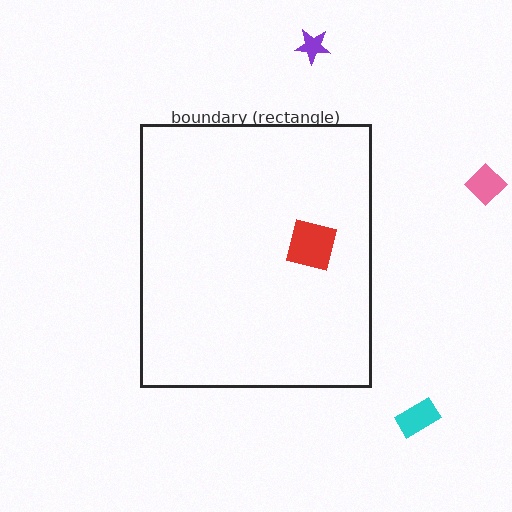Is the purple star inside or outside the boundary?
Outside.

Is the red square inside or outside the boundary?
Inside.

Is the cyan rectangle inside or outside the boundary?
Outside.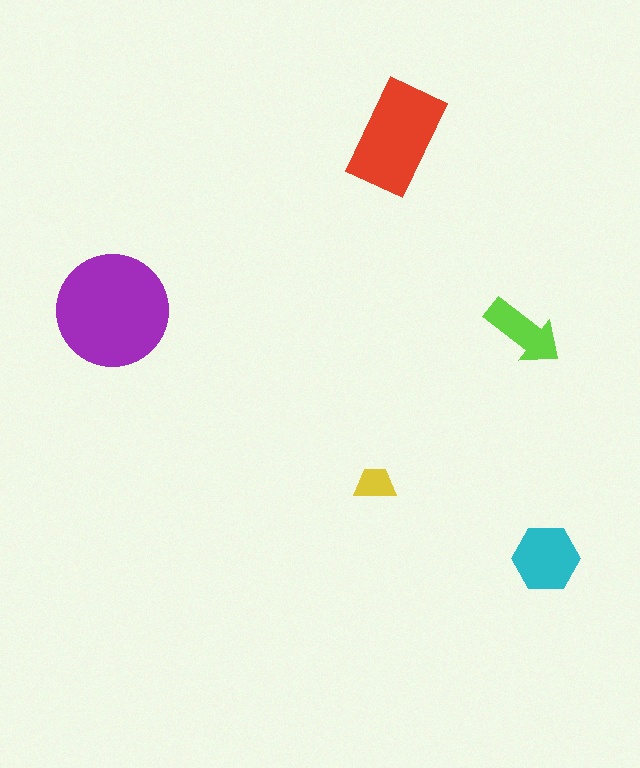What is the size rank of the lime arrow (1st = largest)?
4th.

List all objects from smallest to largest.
The yellow trapezoid, the lime arrow, the cyan hexagon, the red rectangle, the purple circle.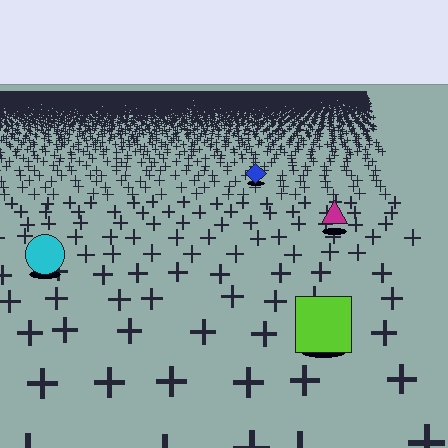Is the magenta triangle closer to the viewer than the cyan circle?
No. The cyan circle is closer — you can tell from the texture gradient: the ground texture is coarser near it.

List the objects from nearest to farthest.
From nearest to farthest: the lime square, the cyan circle, the magenta triangle, the blue diamond.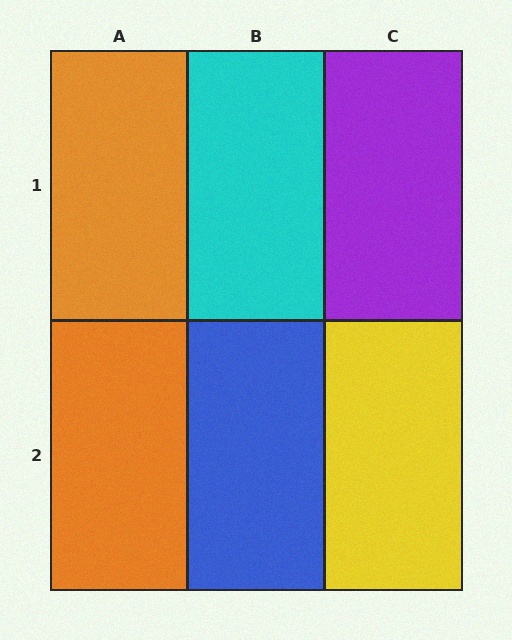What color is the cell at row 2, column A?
Orange.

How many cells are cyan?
1 cell is cyan.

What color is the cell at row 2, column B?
Blue.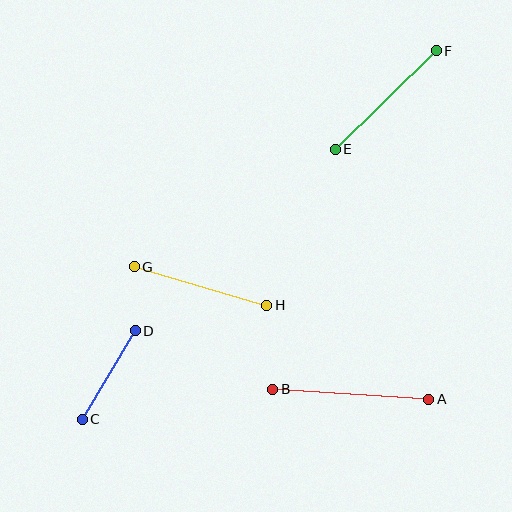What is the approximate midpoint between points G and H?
The midpoint is at approximately (201, 286) pixels.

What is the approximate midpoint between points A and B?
The midpoint is at approximately (351, 394) pixels.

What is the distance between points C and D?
The distance is approximately 103 pixels.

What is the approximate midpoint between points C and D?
The midpoint is at approximately (109, 375) pixels.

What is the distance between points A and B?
The distance is approximately 156 pixels.